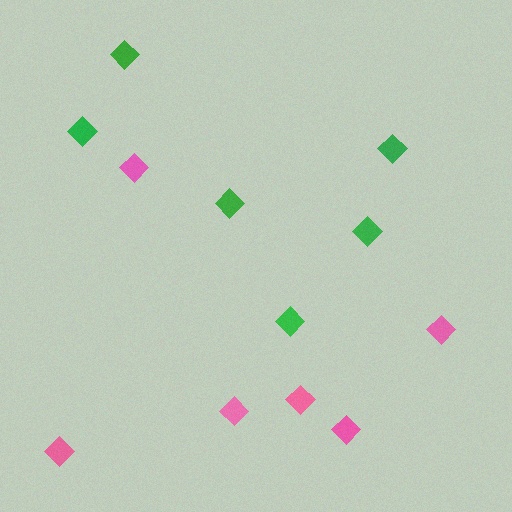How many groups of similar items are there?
There are 2 groups: one group of pink diamonds (6) and one group of green diamonds (6).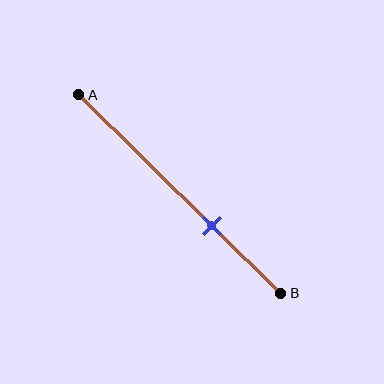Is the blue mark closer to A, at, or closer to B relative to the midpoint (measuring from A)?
The blue mark is closer to point B than the midpoint of segment AB.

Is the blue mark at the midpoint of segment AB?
No, the mark is at about 65% from A, not at the 50% midpoint.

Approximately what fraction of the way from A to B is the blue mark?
The blue mark is approximately 65% of the way from A to B.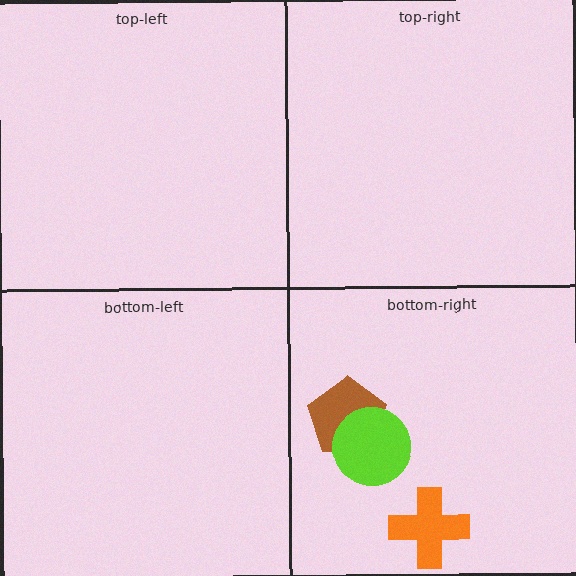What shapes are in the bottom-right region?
The brown pentagon, the lime circle, the orange cross.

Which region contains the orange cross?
The bottom-right region.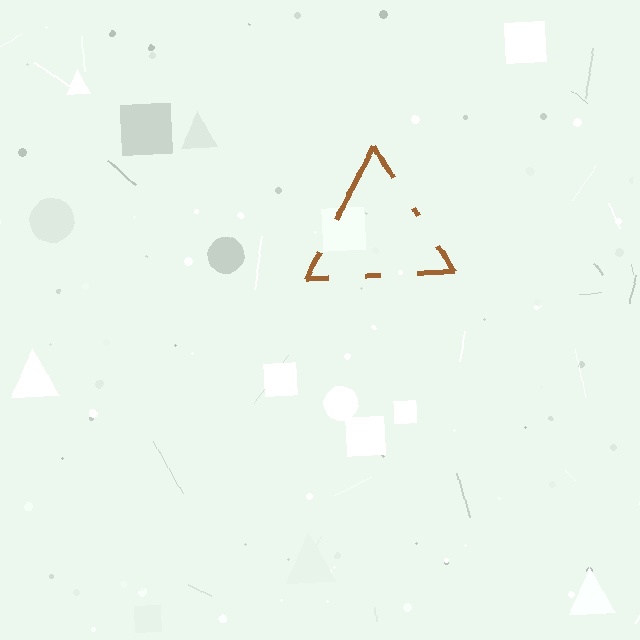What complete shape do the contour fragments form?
The contour fragments form a triangle.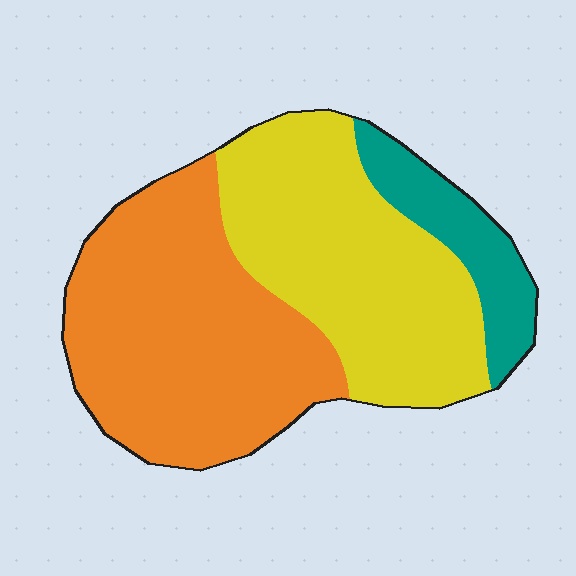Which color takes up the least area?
Teal, at roughly 15%.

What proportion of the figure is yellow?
Yellow covers 41% of the figure.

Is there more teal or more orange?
Orange.